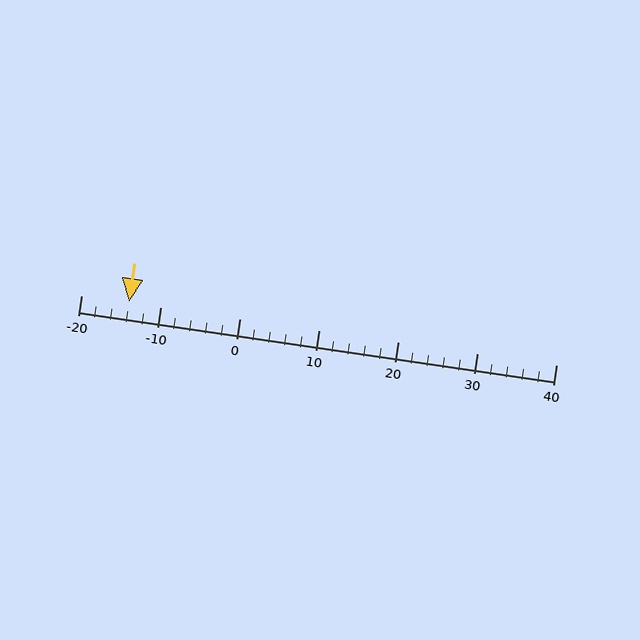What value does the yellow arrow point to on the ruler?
The yellow arrow points to approximately -14.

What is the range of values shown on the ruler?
The ruler shows values from -20 to 40.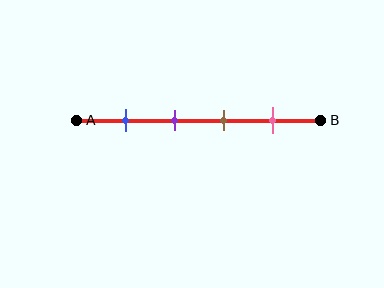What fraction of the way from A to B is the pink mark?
The pink mark is approximately 80% (0.8) of the way from A to B.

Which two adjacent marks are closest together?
The purple and brown marks are the closest adjacent pair.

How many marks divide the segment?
There are 4 marks dividing the segment.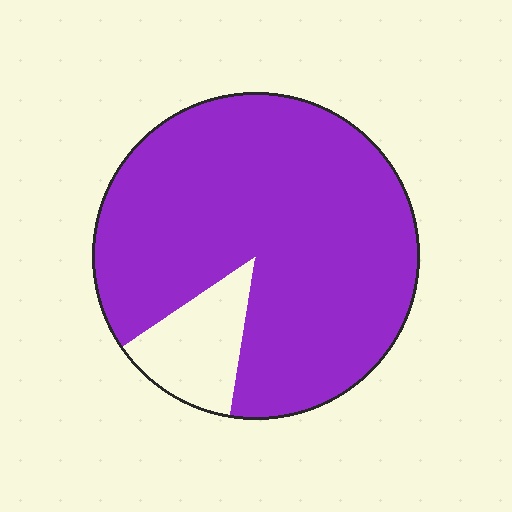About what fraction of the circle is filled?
About seven eighths (7/8).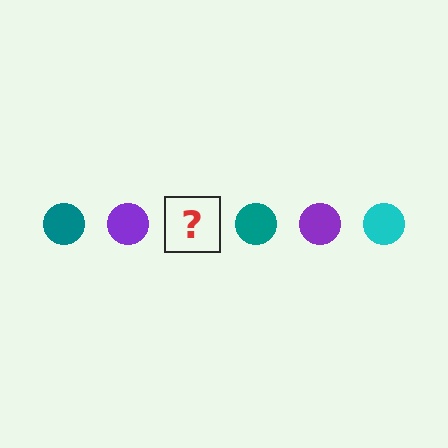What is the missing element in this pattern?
The missing element is a cyan circle.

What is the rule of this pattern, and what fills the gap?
The rule is that the pattern cycles through teal, purple, cyan circles. The gap should be filled with a cyan circle.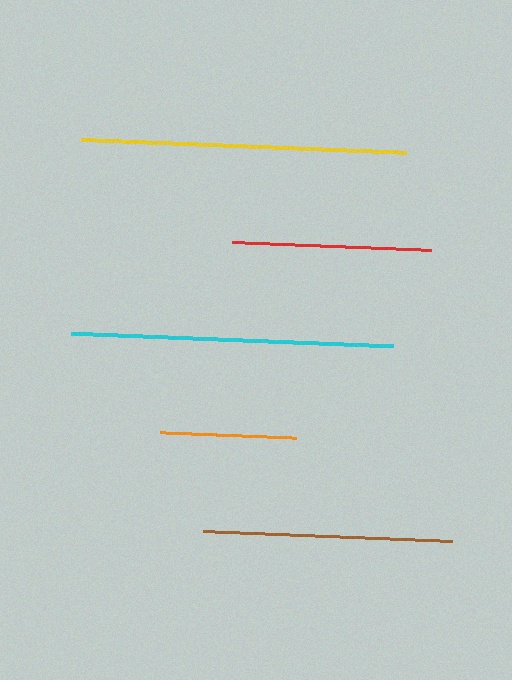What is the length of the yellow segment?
The yellow segment is approximately 325 pixels long.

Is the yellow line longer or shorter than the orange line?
The yellow line is longer than the orange line.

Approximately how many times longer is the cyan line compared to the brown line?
The cyan line is approximately 1.3 times the length of the brown line.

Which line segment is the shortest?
The orange line is the shortest at approximately 136 pixels.